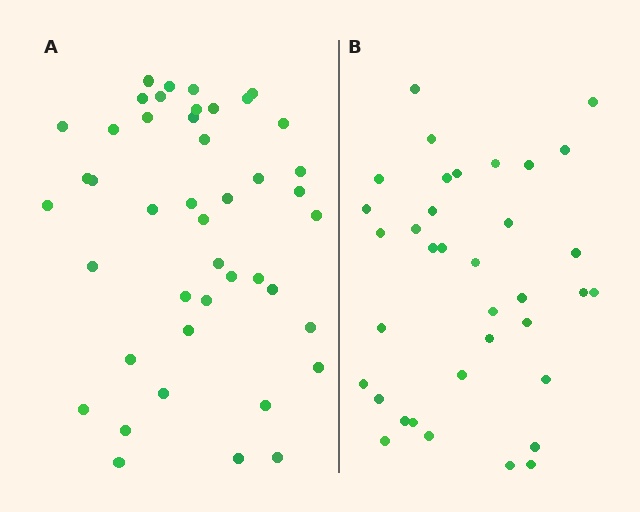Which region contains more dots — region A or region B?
Region A (the left region) has more dots.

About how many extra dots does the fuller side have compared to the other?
Region A has roughly 8 or so more dots than region B.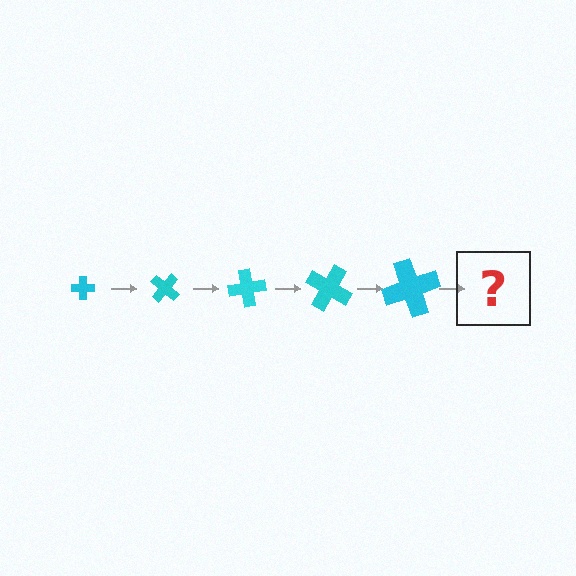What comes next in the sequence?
The next element should be a cross, larger than the previous one and rotated 200 degrees from the start.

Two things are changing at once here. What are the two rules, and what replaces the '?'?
The two rules are that the cross grows larger each step and it rotates 40 degrees each step. The '?' should be a cross, larger than the previous one and rotated 200 degrees from the start.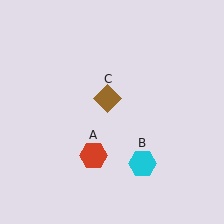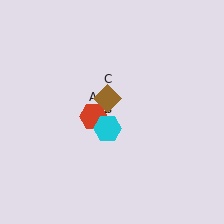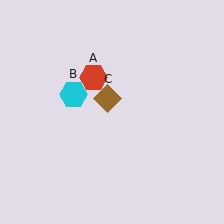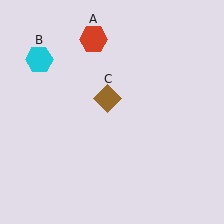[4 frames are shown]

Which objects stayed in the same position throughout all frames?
Brown diamond (object C) remained stationary.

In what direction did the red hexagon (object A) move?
The red hexagon (object A) moved up.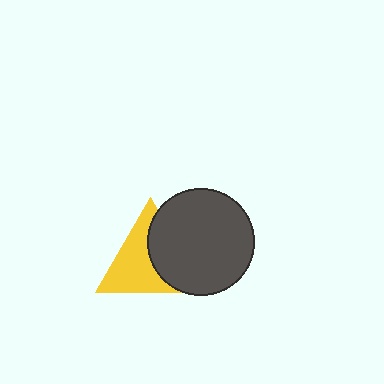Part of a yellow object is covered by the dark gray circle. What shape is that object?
It is a triangle.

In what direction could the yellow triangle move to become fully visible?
The yellow triangle could move left. That would shift it out from behind the dark gray circle entirely.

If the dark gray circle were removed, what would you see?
You would see the complete yellow triangle.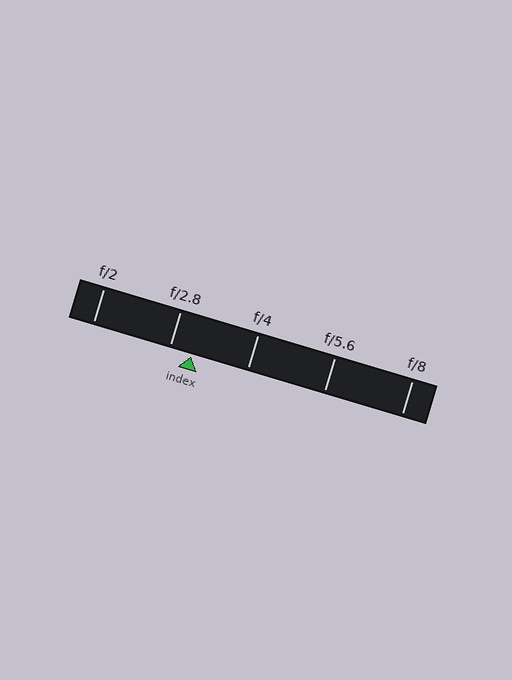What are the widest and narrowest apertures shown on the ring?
The widest aperture shown is f/2 and the narrowest is f/8.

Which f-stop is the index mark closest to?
The index mark is closest to f/2.8.